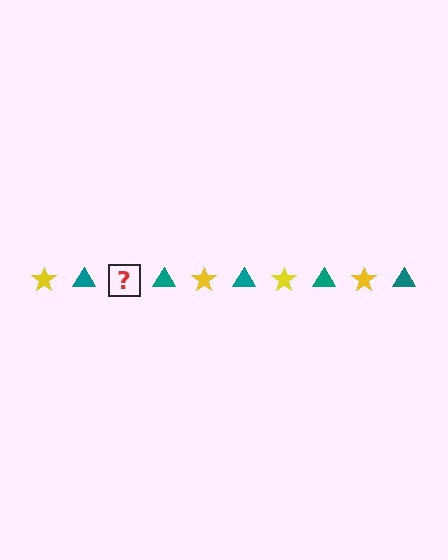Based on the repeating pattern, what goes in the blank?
The blank should be a yellow star.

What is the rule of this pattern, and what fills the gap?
The rule is that the pattern alternates between yellow star and teal triangle. The gap should be filled with a yellow star.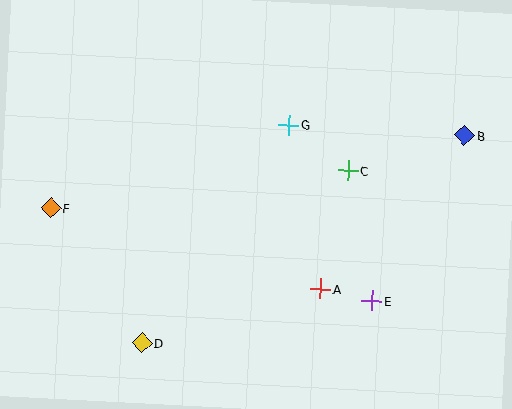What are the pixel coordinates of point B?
Point B is at (465, 135).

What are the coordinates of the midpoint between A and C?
The midpoint between A and C is at (334, 230).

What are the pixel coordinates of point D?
Point D is at (142, 343).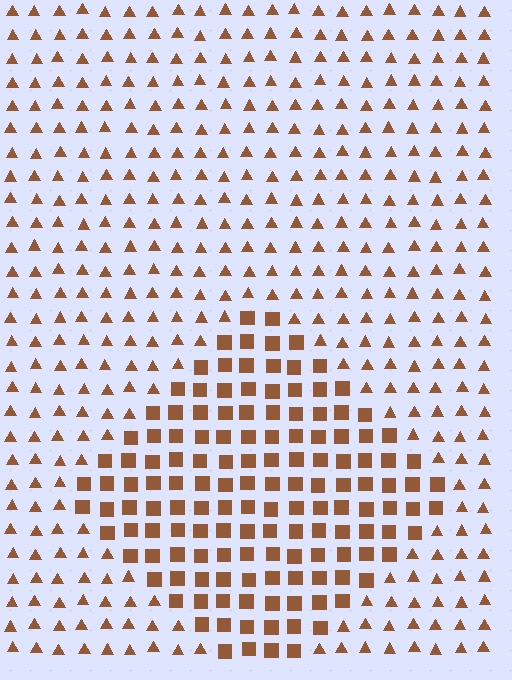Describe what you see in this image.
The image is filled with small brown elements arranged in a uniform grid. A diamond-shaped region contains squares, while the surrounding area contains triangles. The boundary is defined purely by the change in element shape.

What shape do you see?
I see a diamond.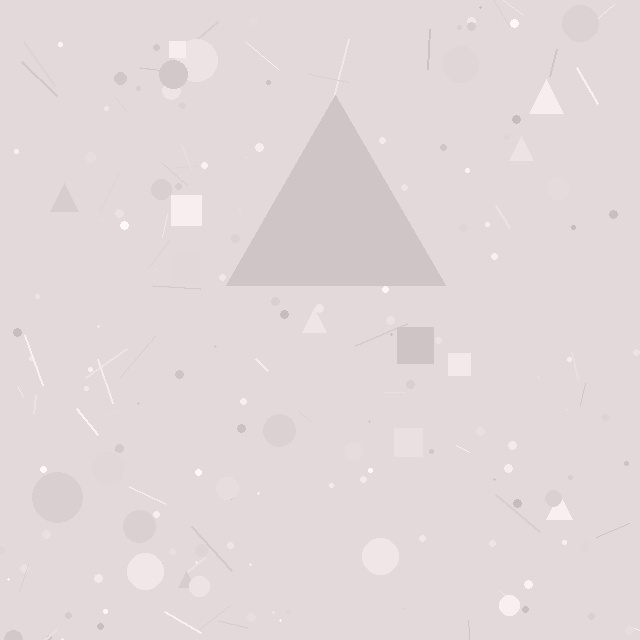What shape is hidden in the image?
A triangle is hidden in the image.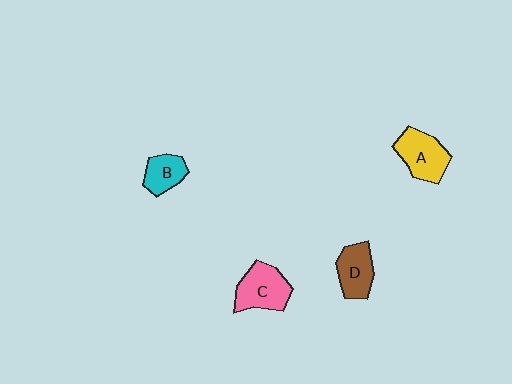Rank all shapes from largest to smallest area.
From largest to smallest: C (pink), A (yellow), D (brown), B (cyan).